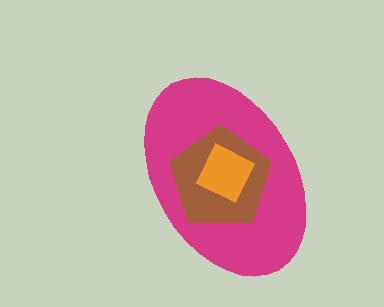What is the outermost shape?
The magenta ellipse.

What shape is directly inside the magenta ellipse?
The brown pentagon.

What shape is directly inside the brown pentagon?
The orange diamond.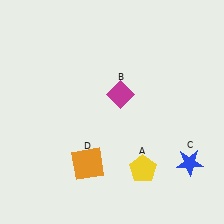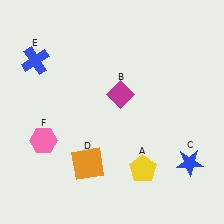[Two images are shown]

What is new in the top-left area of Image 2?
A blue cross (E) was added in the top-left area of Image 2.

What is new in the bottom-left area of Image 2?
A pink hexagon (F) was added in the bottom-left area of Image 2.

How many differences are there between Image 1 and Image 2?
There are 2 differences between the two images.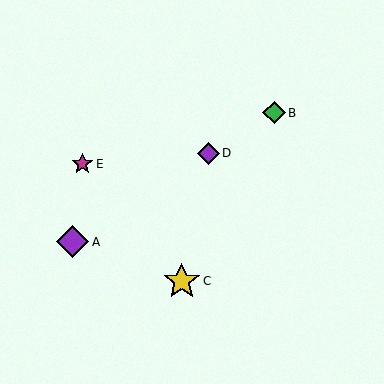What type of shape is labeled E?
Shape E is a magenta star.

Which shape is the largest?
The yellow star (labeled C) is the largest.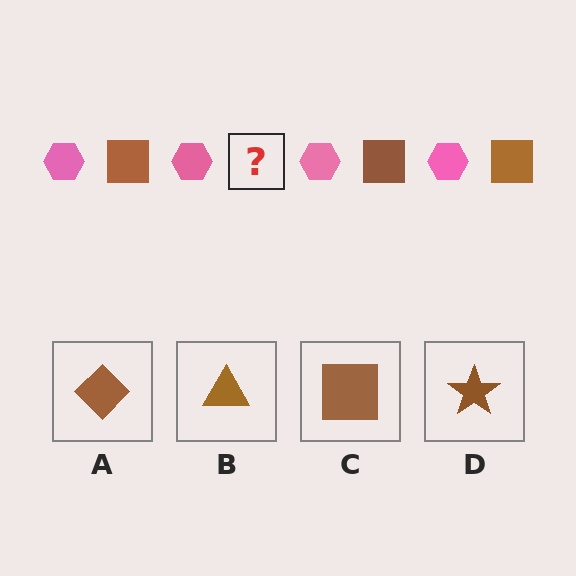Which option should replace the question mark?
Option C.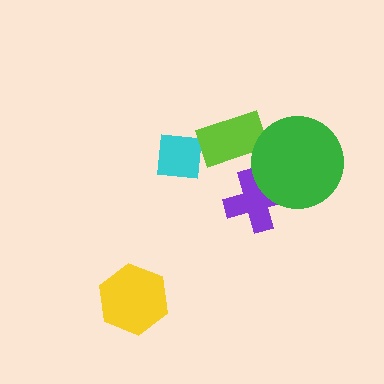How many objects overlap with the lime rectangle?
1 object overlaps with the lime rectangle.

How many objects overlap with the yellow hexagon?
0 objects overlap with the yellow hexagon.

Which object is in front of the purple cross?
The green circle is in front of the purple cross.